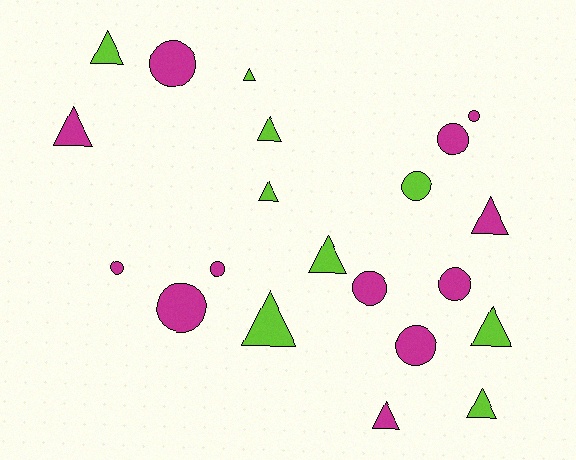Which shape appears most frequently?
Triangle, with 11 objects.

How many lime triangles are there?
There are 8 lime triangles.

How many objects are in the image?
There are 21 objects.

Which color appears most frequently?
Magenta, with 12 objects.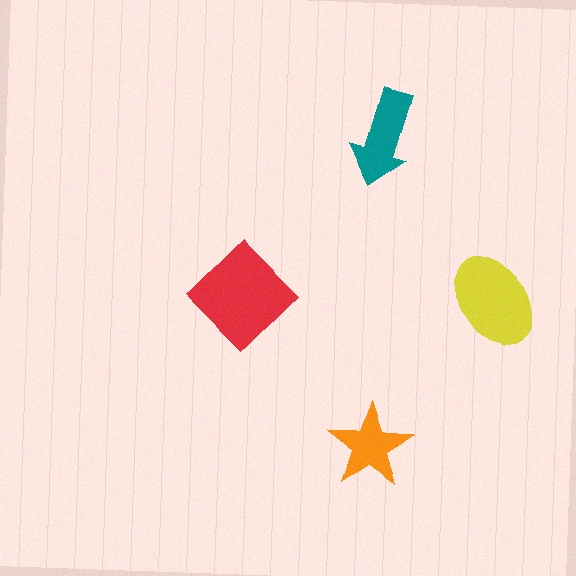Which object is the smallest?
The orange star.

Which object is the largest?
The red diamond.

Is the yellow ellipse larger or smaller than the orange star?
Larger.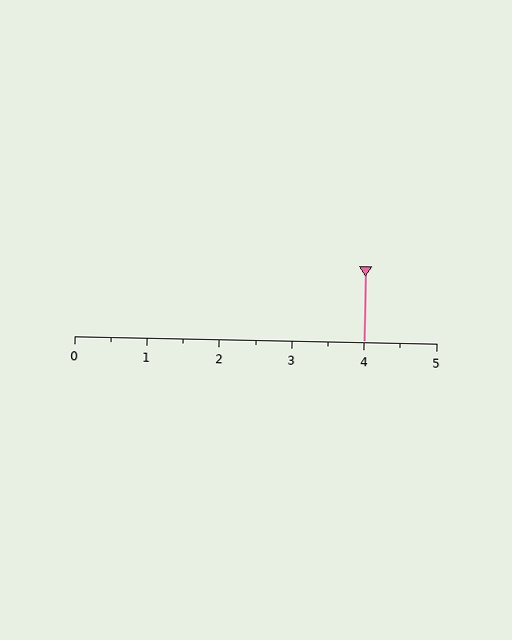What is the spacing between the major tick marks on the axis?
The major ticks are spaced 1 apart.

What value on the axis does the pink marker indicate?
The marker indicates approximately 4.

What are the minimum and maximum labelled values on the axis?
The axis runs from 0 to 5.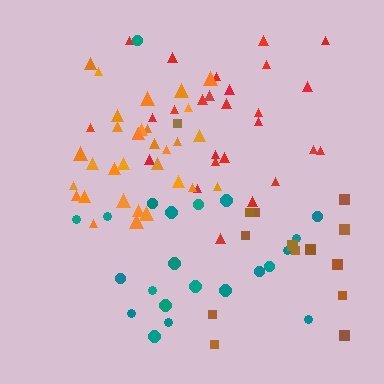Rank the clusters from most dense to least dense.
orange, red, teal, brown.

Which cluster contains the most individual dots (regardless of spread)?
Orange (32).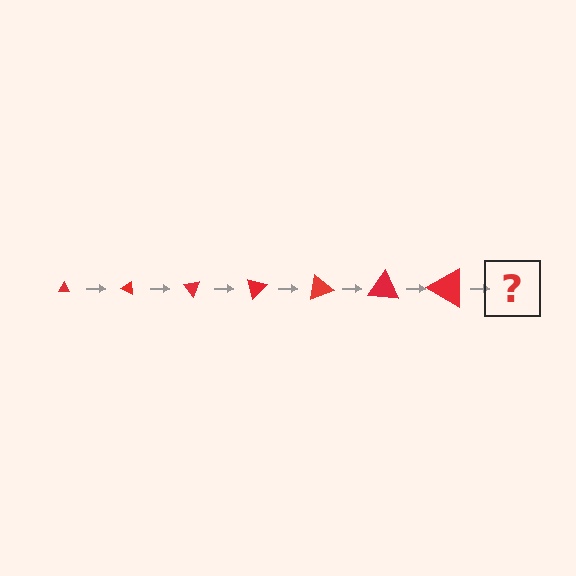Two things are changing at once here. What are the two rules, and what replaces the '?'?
The two rules are that the triangle grows larger each step and it rotates 25 degrees each step. The '?' should be a triangle, larger than the previous one and rotated 175 degrees from the start.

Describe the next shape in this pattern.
It should be a triangle, larger than the previous one and rotated 175 degrees from the start.